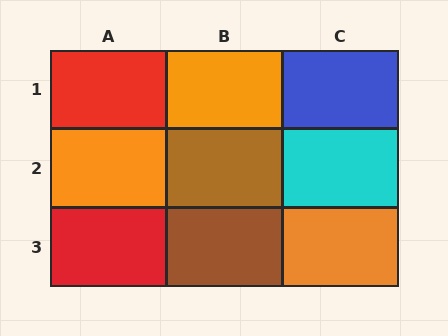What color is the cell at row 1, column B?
Orange.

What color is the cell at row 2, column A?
Orange.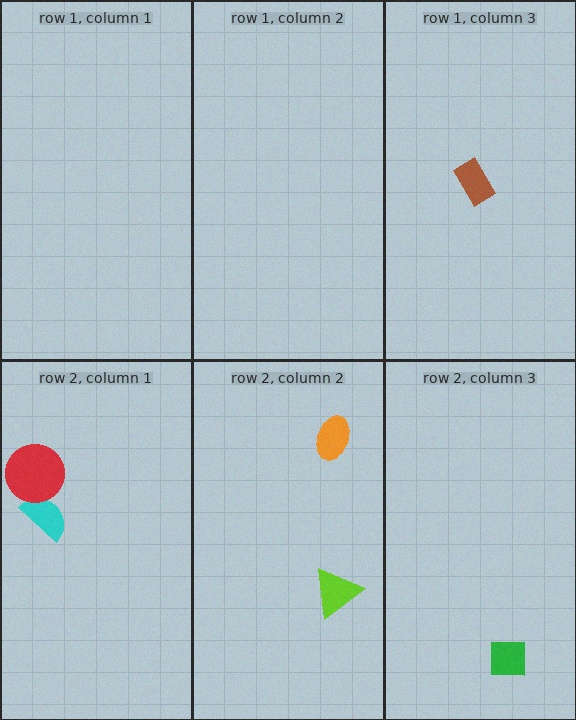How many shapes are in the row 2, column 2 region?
2.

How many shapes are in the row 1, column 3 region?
1.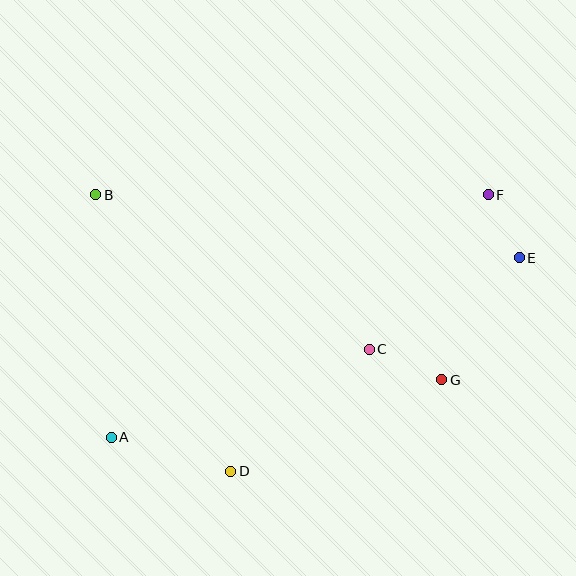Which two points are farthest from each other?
Points A and F are farthest from each other.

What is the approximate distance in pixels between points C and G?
The distance between C and G is approximately 78 pixels.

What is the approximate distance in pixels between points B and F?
The distance between B and F is approximately 392 pixels.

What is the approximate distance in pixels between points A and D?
The distance between A and D is approximately 124 pixels.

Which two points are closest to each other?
Points E and F are closest to each other.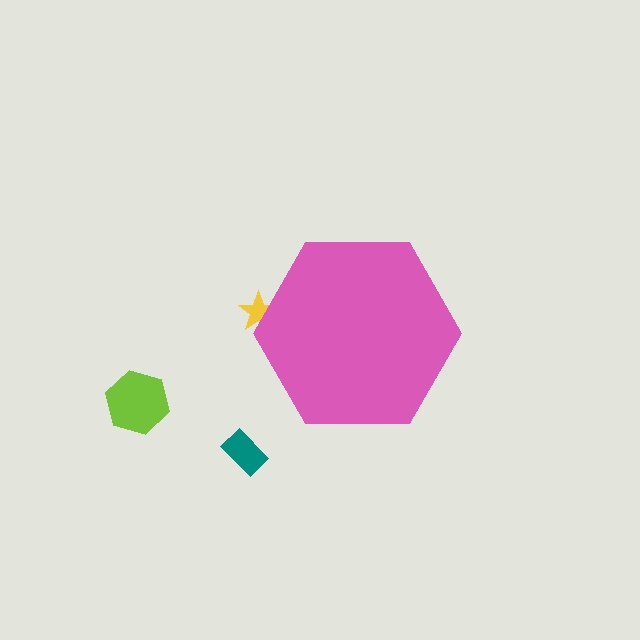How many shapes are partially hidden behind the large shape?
1 shape is partially hidden.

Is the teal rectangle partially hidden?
No, the teal rectangle is fully visible.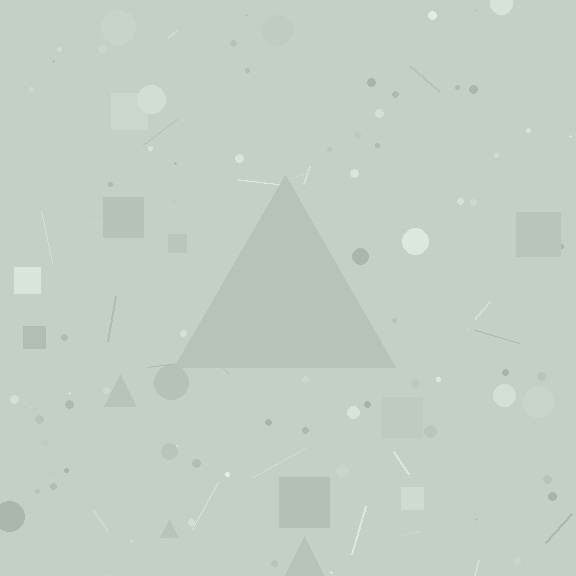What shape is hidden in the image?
A triangle is hidden in the image.